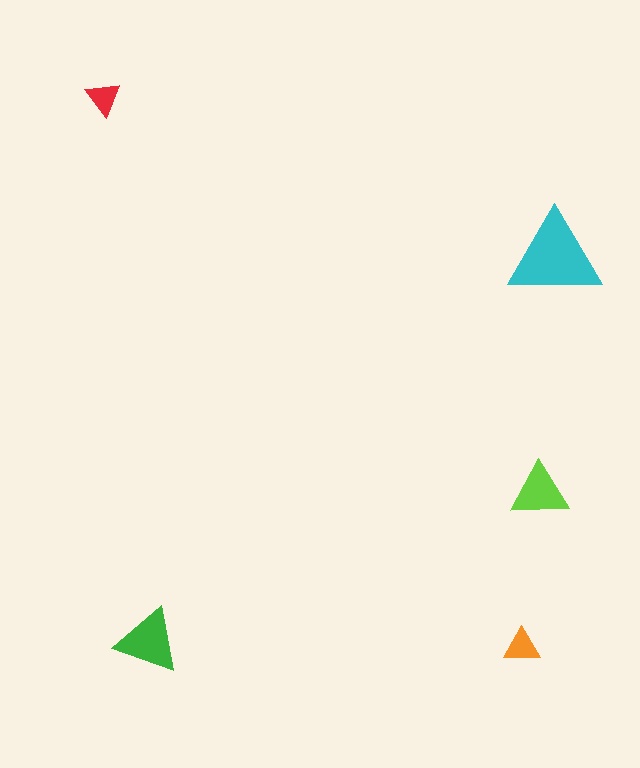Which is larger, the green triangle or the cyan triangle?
The cyan one.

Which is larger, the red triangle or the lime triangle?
The lime one.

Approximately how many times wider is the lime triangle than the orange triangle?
About 1.5 times wider.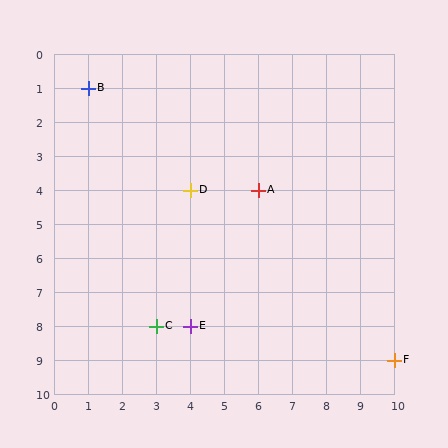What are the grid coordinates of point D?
Point D is at grid coordinates (4, 4).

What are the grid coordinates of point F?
Point F is at grid coordinates (10, 9).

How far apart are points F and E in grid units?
Points F and E are 6 columns and 1 row apart (about 6.1 grid units diagonally).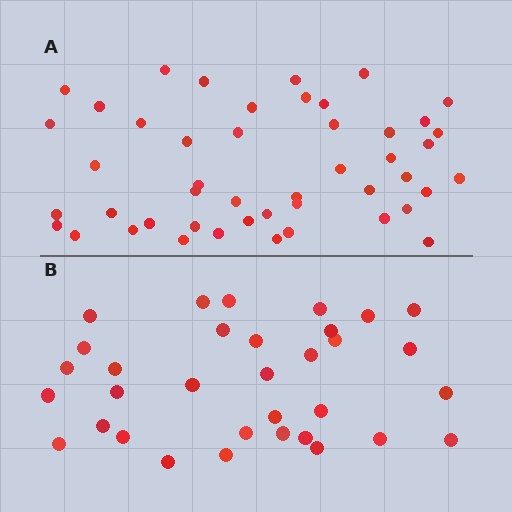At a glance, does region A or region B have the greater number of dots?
Region A (the top region) has more dots.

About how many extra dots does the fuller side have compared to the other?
Region A has approximately 15 more dots than region B.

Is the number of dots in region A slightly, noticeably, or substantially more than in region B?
Region A has noticeably more, but not dramatically so. The ratio is roughly 1.4 to 1.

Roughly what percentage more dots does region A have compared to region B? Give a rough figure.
About 40% more.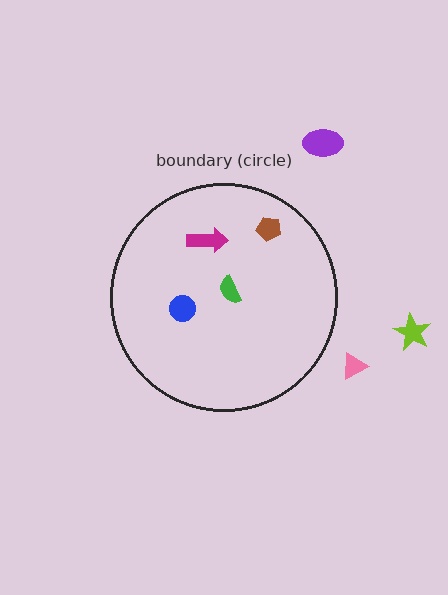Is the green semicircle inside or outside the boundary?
Inside.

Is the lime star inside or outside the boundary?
Outside.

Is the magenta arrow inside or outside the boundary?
Inside.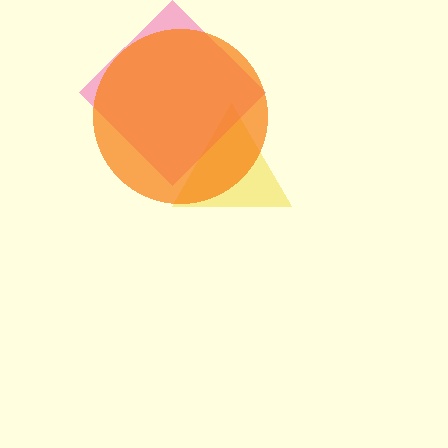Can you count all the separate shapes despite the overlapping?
Yes, there are 3 separate shapes.